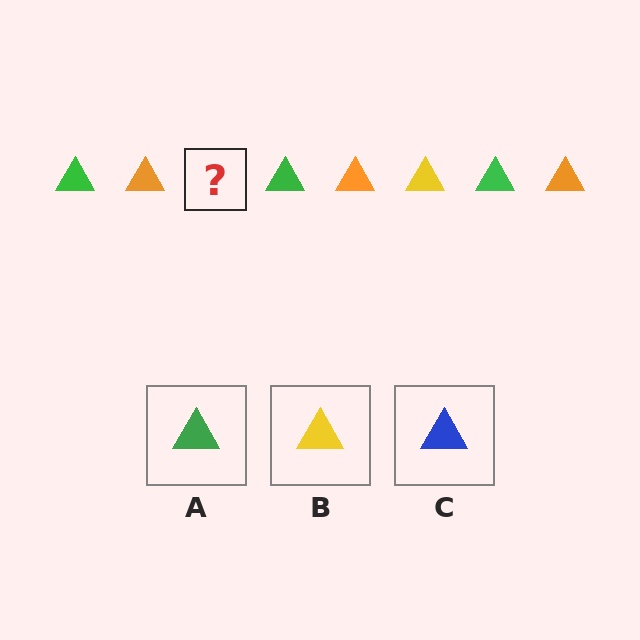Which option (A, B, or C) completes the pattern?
B.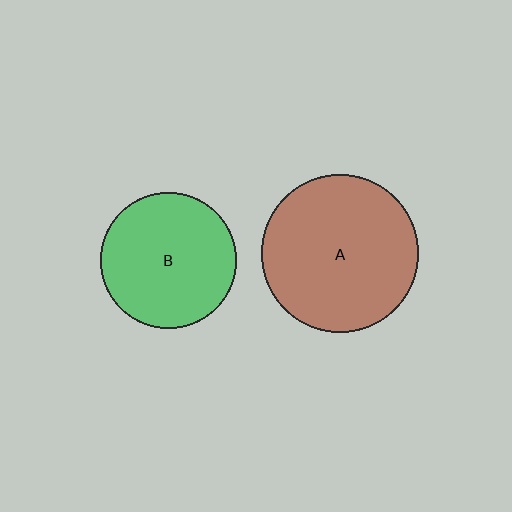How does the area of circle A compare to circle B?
Approximately 1.3 times.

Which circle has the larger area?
Circle A (brown).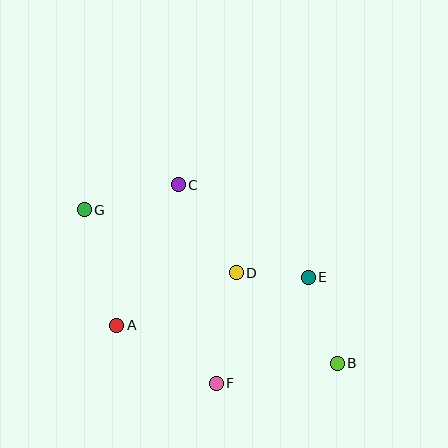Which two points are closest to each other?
Points D and E are closest to each other.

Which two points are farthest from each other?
Points B and G are farthest from each other.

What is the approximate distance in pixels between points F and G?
The distance between F and G is approximately 218 pixels.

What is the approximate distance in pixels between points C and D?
The distance between C and D is approximately 106 pixels.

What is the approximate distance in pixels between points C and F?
The distance between C and F is approximately 202 pixels.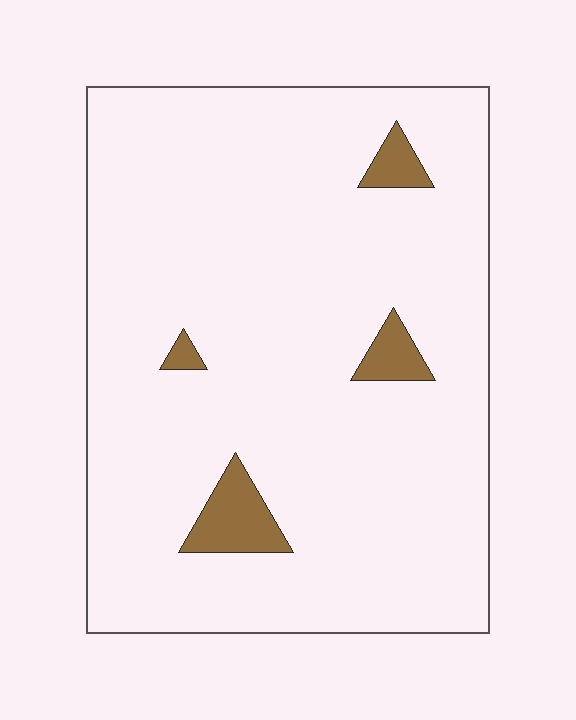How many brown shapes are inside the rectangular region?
4.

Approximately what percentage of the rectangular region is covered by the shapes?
Approximately 5%.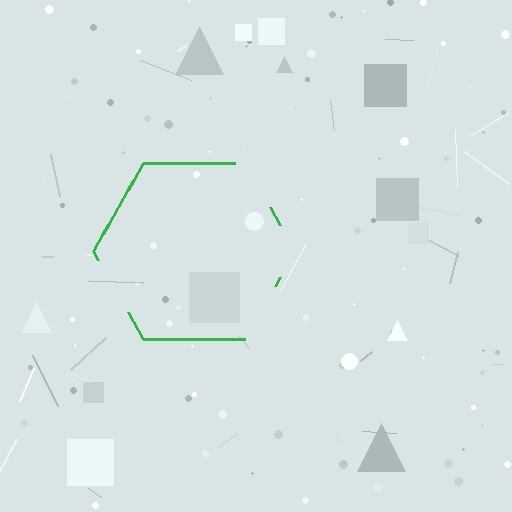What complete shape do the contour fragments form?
The contour fragments form a hexagon.